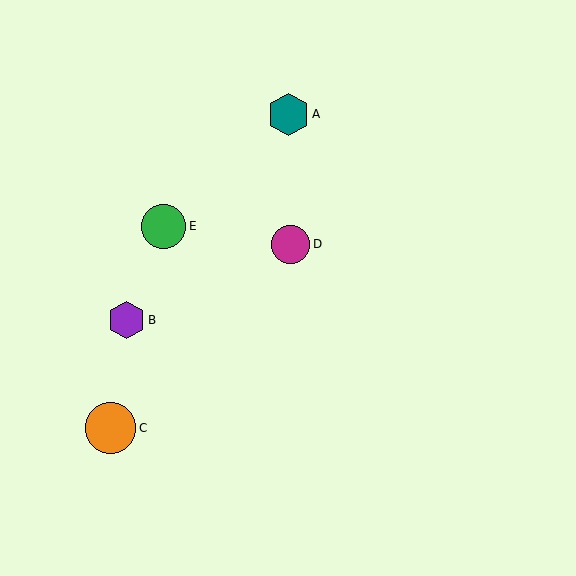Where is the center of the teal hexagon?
The center of the teal hexagon is at (288, 114).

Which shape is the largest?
The orange circle (labeled C) is the largest.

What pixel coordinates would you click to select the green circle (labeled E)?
Click at (164, 226) to select the green circle E.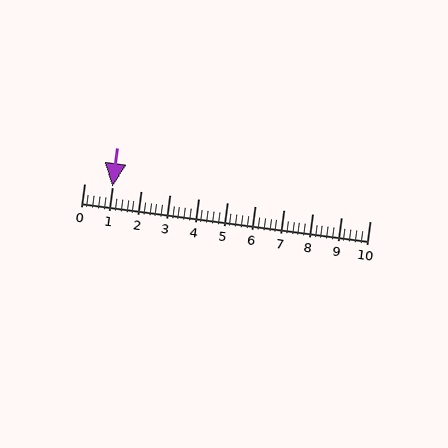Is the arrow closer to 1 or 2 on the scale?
The arrow is closer to 1.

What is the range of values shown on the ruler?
The ruler shows values from 0 to 10.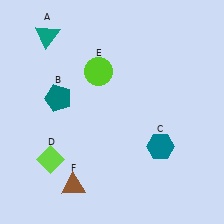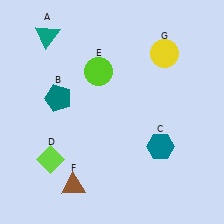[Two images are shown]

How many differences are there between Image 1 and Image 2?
There is 1 difference between the two images.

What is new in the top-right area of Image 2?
A yellow circle (G) was added in the top-right area of Image 2.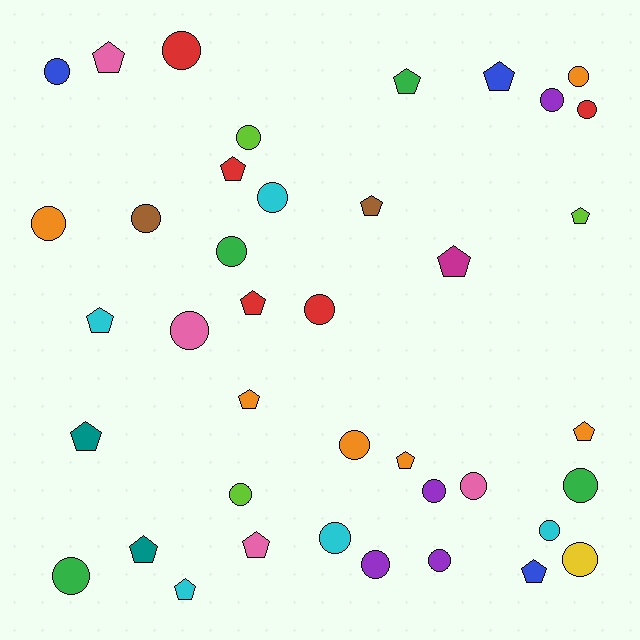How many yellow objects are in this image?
There is 1 yellow object.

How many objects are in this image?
There are 40 objects.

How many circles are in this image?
There are 23 circles.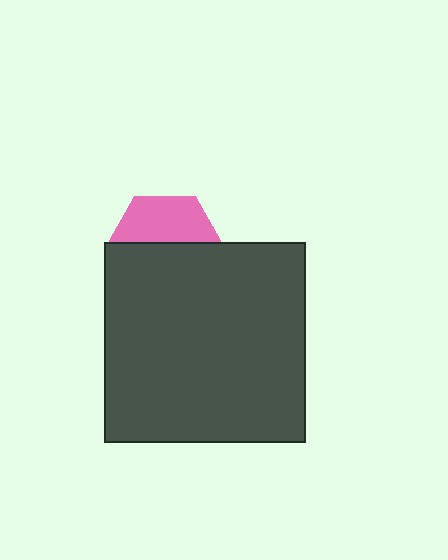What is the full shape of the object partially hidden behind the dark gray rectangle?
The partially hidden object is a pink hexagon.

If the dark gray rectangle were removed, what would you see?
You would see the complete pink hexagon.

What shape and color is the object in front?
The object in front is a dark gray rectangle.